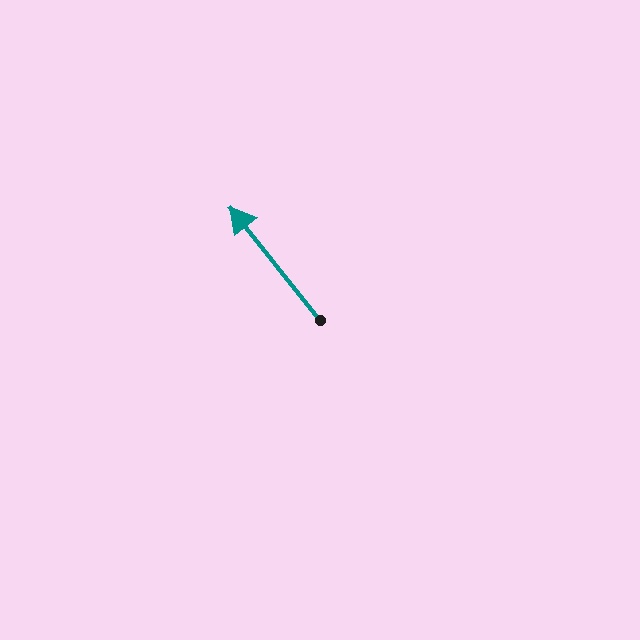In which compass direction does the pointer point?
Northwest.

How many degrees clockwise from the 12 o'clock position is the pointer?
Approximately 321 degrees.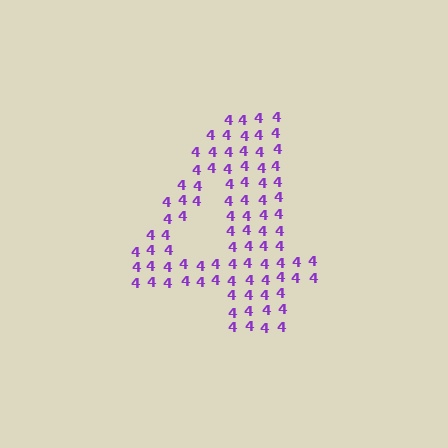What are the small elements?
The small elements are digit 4's.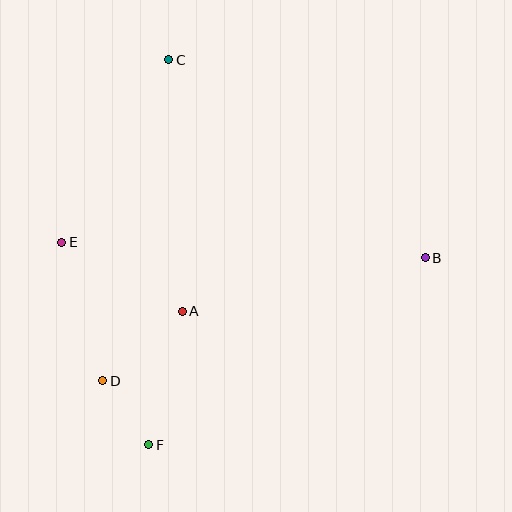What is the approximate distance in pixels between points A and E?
The distance between A and E is approximately 139 pixels.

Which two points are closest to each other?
Points D and F are closest to each other.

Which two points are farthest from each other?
Points C and F are farthest from each other.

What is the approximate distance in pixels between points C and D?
The distance between C and D is approximately 328 pixels.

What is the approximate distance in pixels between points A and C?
The distance between A and C is approximately 252 pixels.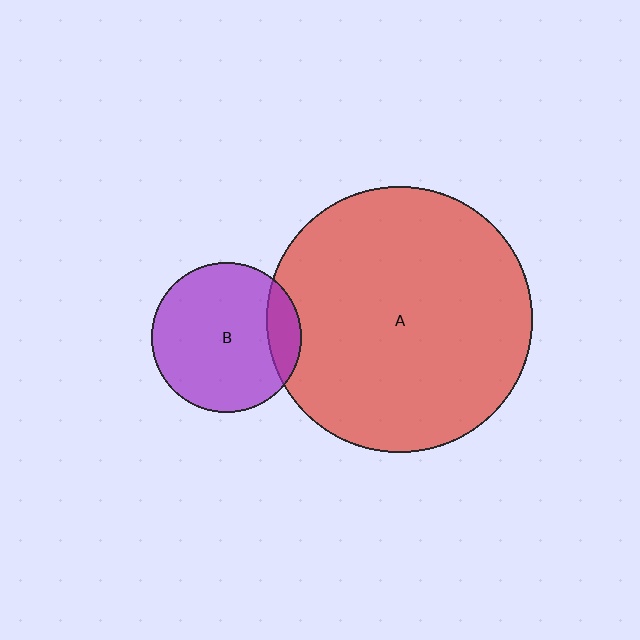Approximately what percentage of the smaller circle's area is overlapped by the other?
Approximately 15%.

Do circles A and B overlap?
Yes.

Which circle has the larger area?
Circle A (red).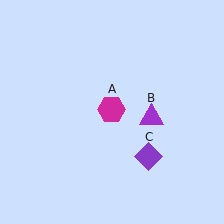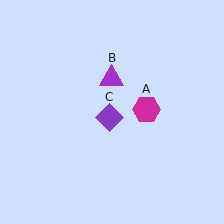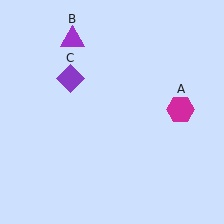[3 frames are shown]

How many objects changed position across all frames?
3 objects changed position: magenta hexagon (object A), purple triangle (object B), purple diamond (object C).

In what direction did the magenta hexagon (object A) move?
The magenta hexagon (object A) moved right.